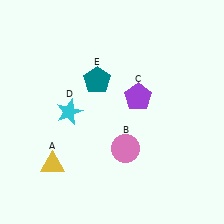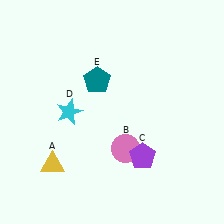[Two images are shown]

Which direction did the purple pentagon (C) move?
The purple pentagon (C) moved down.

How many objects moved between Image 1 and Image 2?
1 object moved between the two images.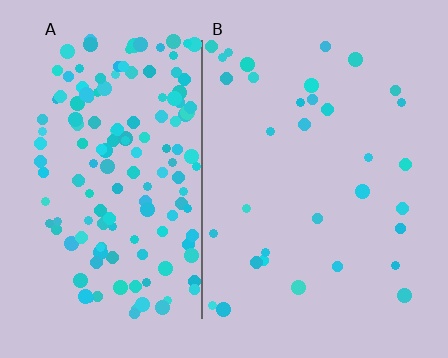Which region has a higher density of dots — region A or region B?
A (the left).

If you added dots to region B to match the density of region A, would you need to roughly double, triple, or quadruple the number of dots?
Approximately quadruple.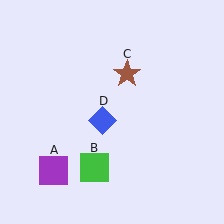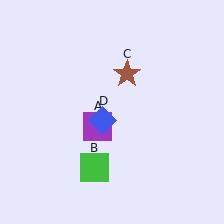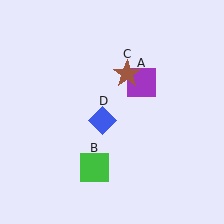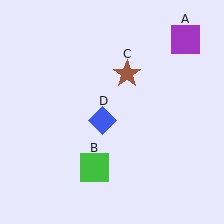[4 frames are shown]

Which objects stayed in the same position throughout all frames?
Green square (object B) and brown star (object C) and blue diamond (object D) remained stationary.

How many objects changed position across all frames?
1 object changed position: purple square (object A).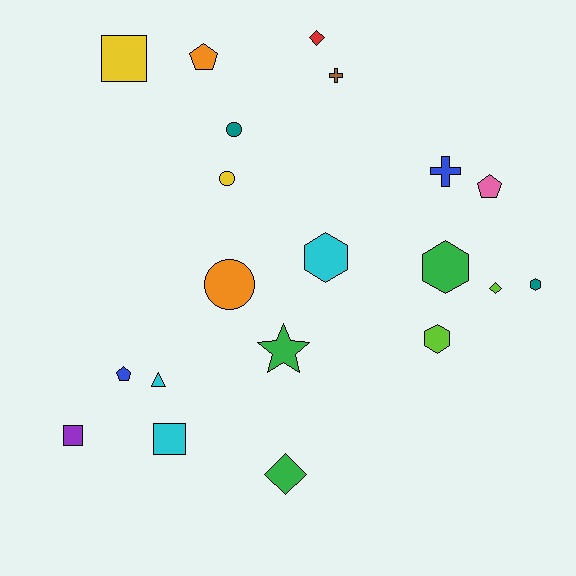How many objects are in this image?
There are 20 objects.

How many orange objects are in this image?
There are 2 orange objects.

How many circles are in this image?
There are 3 circles.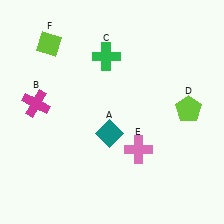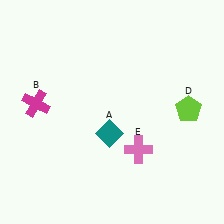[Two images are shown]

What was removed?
The green cross (C), the lime diamond (F) were removed in Image 2.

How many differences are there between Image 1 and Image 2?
There are 2 differences between the two images.